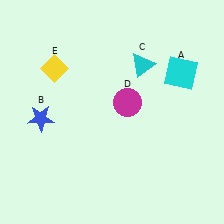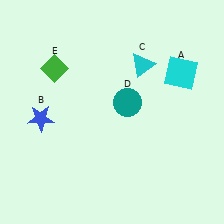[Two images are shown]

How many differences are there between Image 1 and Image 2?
There are 2 differences between the two images.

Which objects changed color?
D changed from magenta to teal. E changed from yellow to green.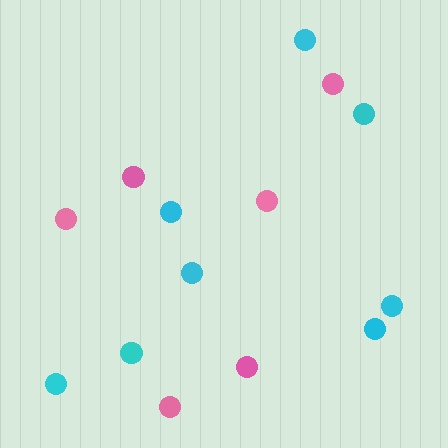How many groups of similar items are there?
There are 2 groups: one group of pink circles (6) and one group of cyan circles (8).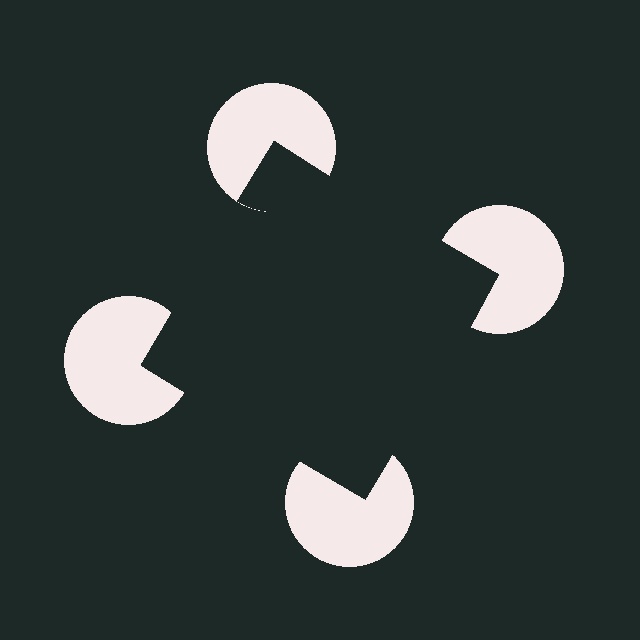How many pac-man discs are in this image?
There are 4 — one at each vertex of the illusory square.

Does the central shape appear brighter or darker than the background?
It typically appears slightly darker than the background, even though no actual brightness change is drawn.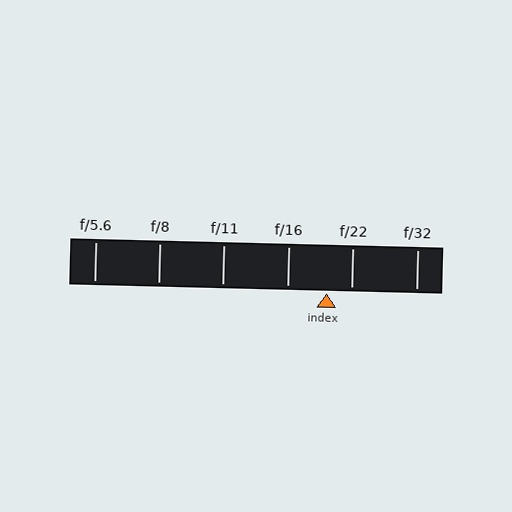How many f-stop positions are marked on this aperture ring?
There are 6 f-stop positions marked.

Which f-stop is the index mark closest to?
The index mark is closest to f/22.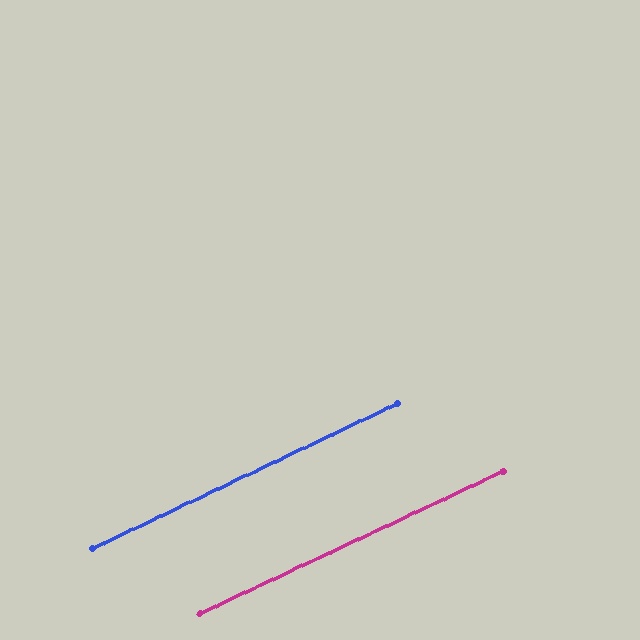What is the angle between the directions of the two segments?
Approximately 0 degrees.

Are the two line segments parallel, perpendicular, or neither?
Parallel — their directions differ by only 0.3°.